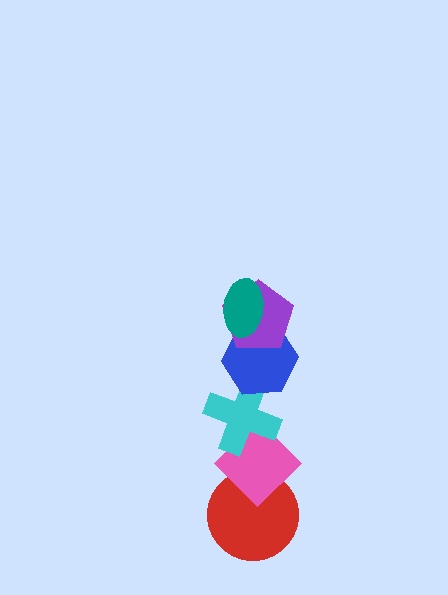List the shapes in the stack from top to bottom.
From top to bottom: the teal ellipse, the purple pentagon, the blue hexagon, the cyan cross, the pink diamond, the red circle.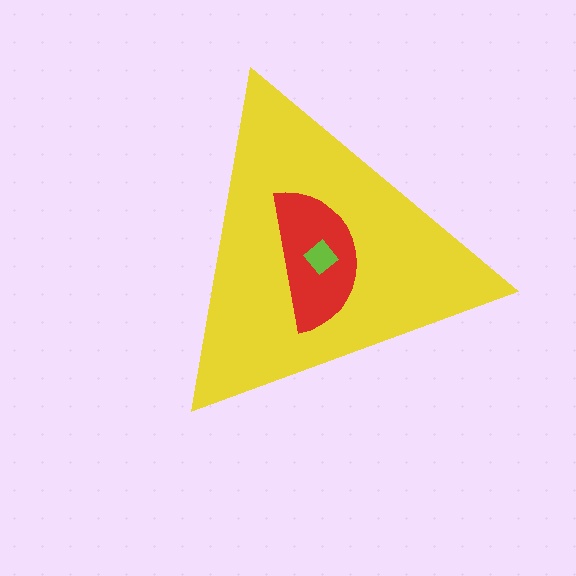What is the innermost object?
The lime diamond.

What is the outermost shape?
The yellow triangle.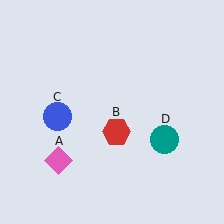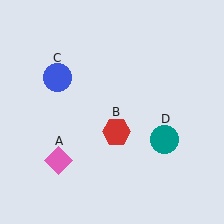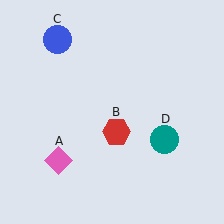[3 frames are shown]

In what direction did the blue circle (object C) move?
The blue circle (object C) moved up.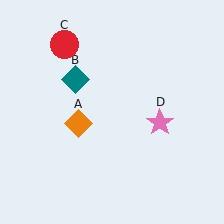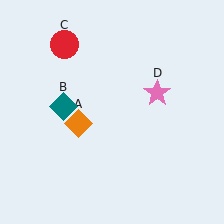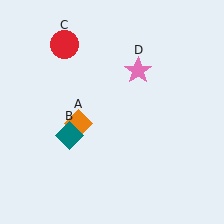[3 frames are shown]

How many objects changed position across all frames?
2 objects changed position: teal diamond (object B), pink star (object D).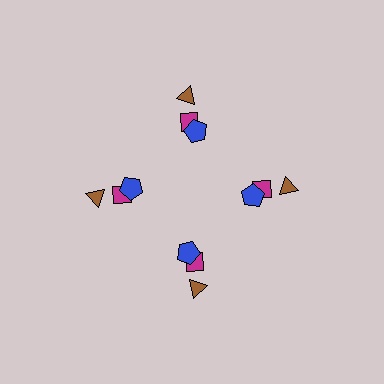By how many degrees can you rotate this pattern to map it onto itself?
The pattern maps onto itself every 90 degrees of rotation.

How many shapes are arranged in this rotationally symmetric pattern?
There are 12 shapes, arranged in 4 groups of 3.